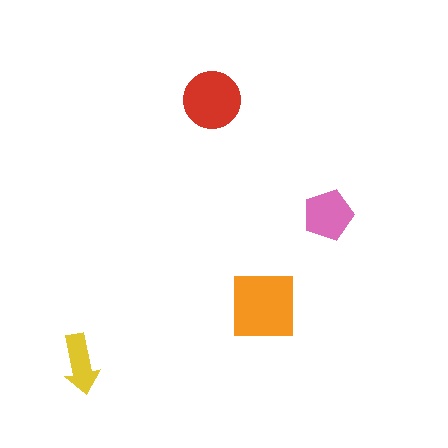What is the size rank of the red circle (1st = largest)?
2nd.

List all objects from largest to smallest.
The orange square, the red circle, the pink pentagon, the yellow arrow.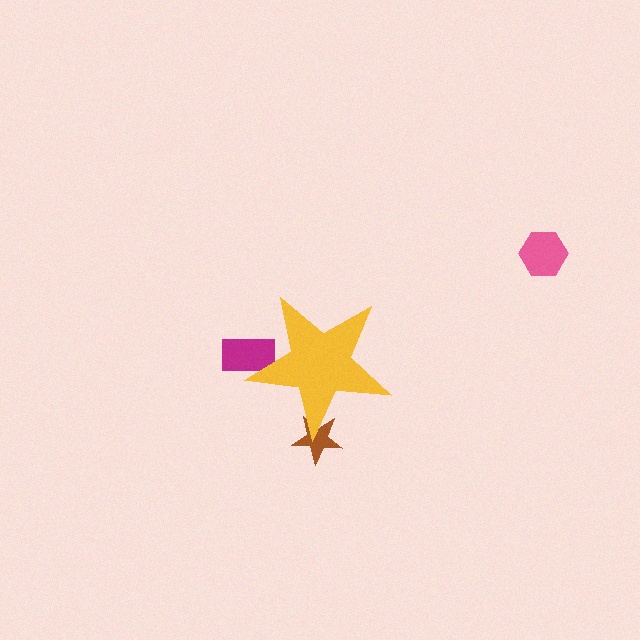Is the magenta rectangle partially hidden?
Yes, the magenta rectangle is partially hidden behind the yellow star.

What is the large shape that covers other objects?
A yellow star.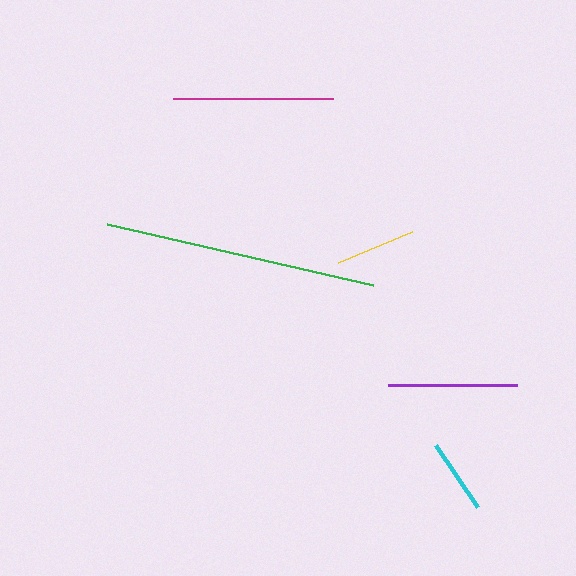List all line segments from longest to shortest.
From longest to shortest: green, magenta, purple, yellow, cyan.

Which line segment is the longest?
The green line is the longest at approximately 272 pixels.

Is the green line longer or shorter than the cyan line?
The green line is longer than the cyan line.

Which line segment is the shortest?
The cyan line is the shortest at approximately 75 pixels.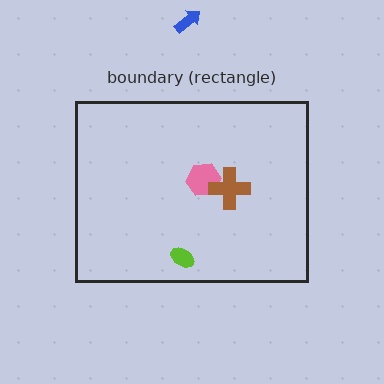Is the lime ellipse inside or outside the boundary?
Inside.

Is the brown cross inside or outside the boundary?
Inside.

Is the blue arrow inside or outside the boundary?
Outside.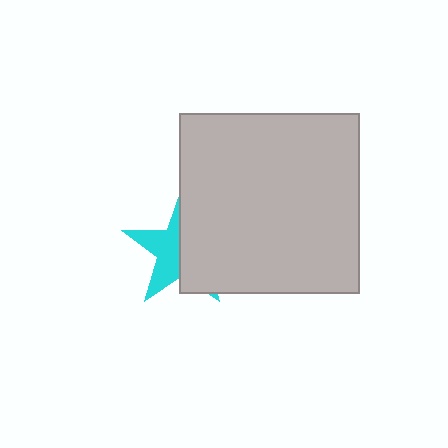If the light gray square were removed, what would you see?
You would see the complete cyan star.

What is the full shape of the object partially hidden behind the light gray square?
The partially hidden object is a cyan star.